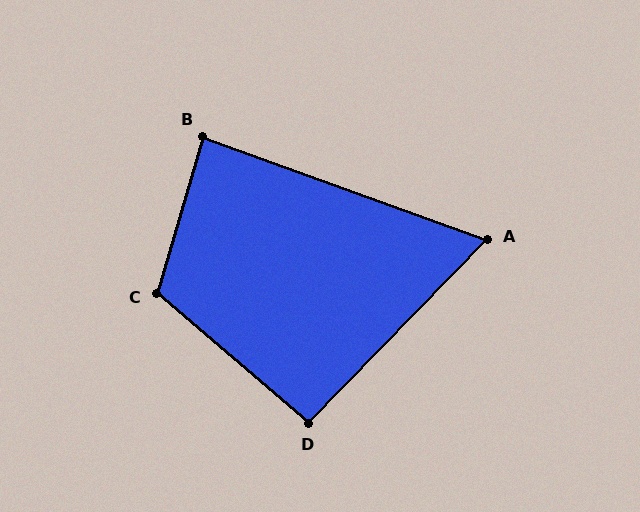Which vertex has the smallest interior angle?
A, at approximately 66 degrees.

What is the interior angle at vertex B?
Approximately 86 degrees (approximately right).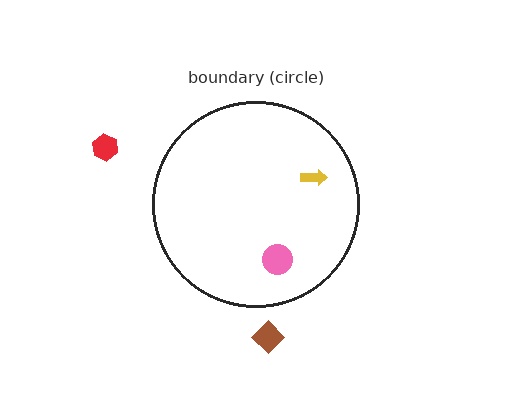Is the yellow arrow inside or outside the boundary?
Inside.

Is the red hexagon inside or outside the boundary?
Outside.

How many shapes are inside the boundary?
2 inside, 2 outside.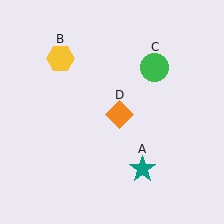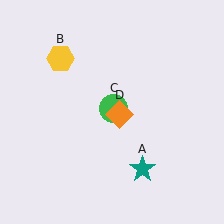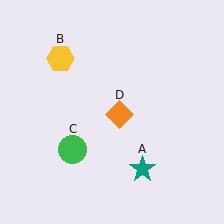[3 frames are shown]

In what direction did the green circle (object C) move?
The green circle (object C) moved down and to the left.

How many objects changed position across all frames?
1 object changed position: green circle (object C).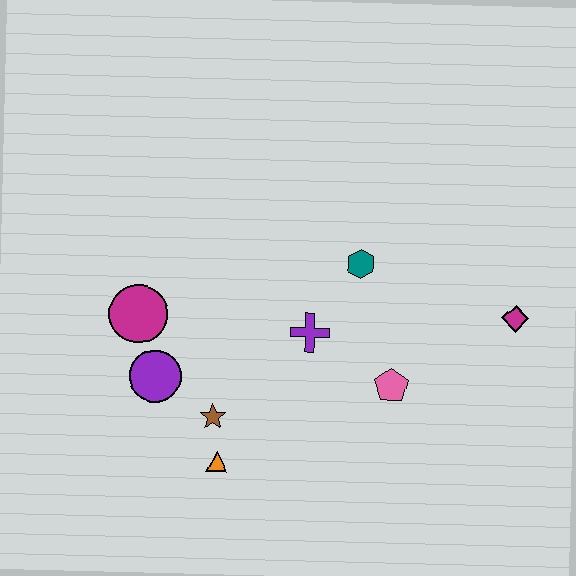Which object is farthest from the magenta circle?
The magenta diamond is farthest from the magenta circle.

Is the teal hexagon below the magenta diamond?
No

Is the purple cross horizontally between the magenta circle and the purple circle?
No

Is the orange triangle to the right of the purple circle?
Yes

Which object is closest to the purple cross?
The teal hexagon is closest to the purple cross.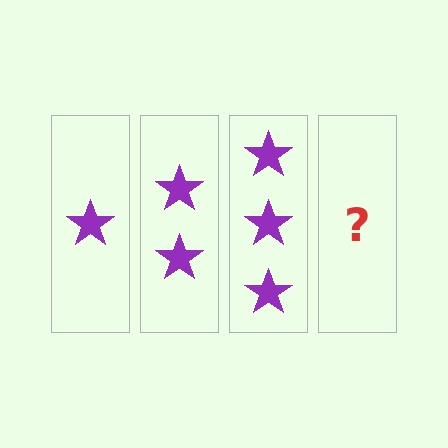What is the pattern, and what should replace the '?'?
The pattern is that each step adds one more star. The '?' should be 4 stars.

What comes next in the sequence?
The next element should be 4 stars.